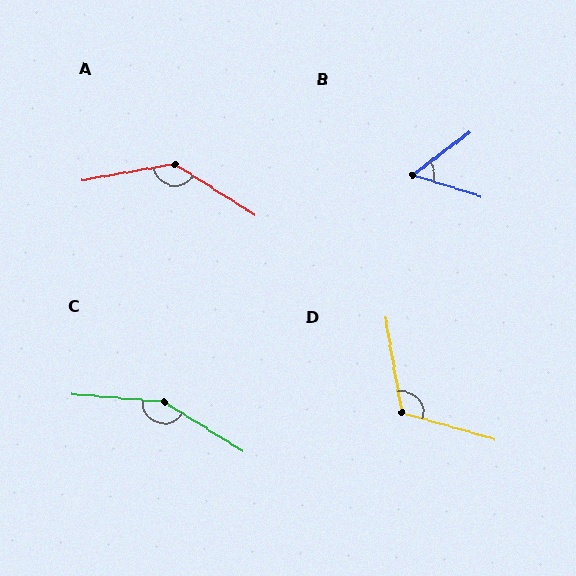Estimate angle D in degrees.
Approximately 116 degrees.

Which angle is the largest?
C, at approximately 153 degrees.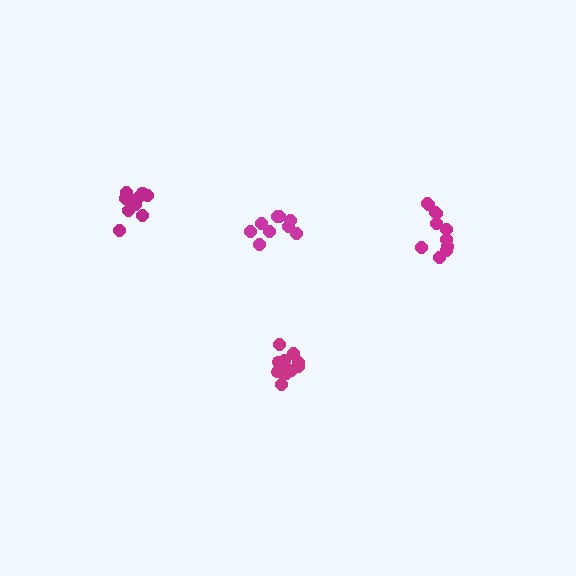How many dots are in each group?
Group 1: 12 dots, Group 2: 10 dots, Group 3: 11 dots, Group 4: 9 dots (42 total).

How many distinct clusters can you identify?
There are 4 distinct clusters.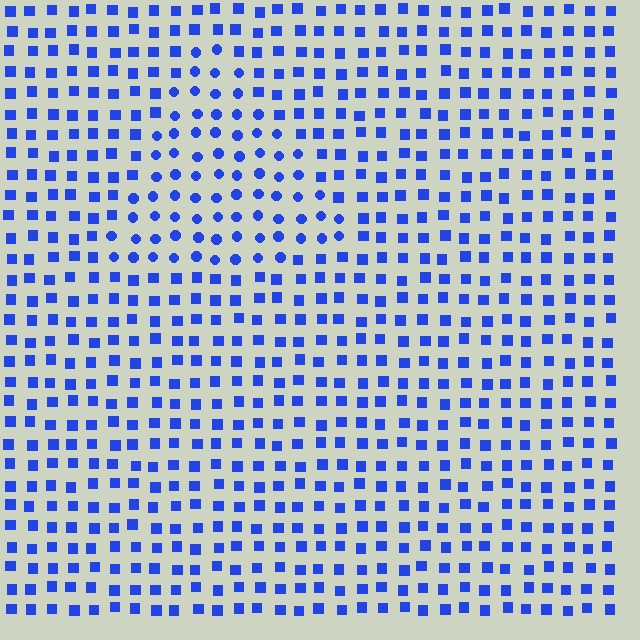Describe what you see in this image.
The image is filled with small blue elements arranged in a uniform grid. A triangle-shaped region contains circles, while the surrounding area contains squares. The boundary is defined purely by the change in element shape.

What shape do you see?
I see a triangle.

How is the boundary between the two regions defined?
The boundary is defined by a change in element shape: circles inside vs. squares outside. All elements share the same color and spacing.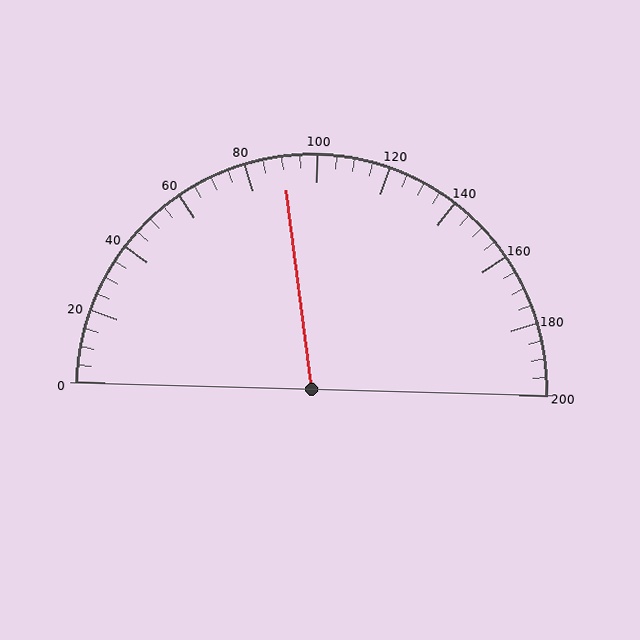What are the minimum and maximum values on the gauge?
The gauge ranges from 0 to 200.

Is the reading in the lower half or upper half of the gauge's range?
The reading is in the lower half of the range (0 to 200).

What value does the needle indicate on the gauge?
The needle indicates approximately 90.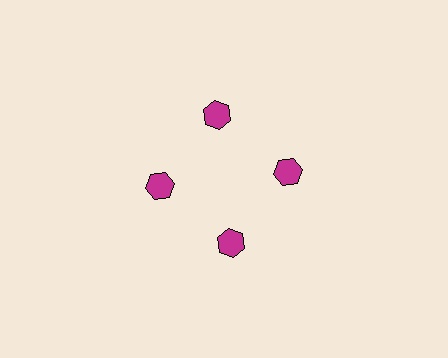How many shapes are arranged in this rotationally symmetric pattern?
There are 4 shapes, arranged in 4 groups of 1.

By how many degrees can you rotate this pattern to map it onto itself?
The pattern maps onto itself every 90 degrees of rotation.